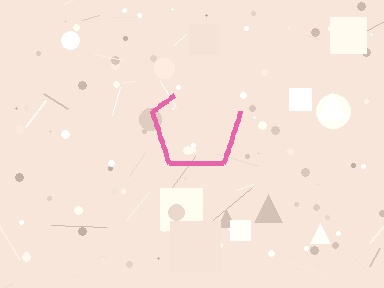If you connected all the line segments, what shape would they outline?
They would outline a pentagon.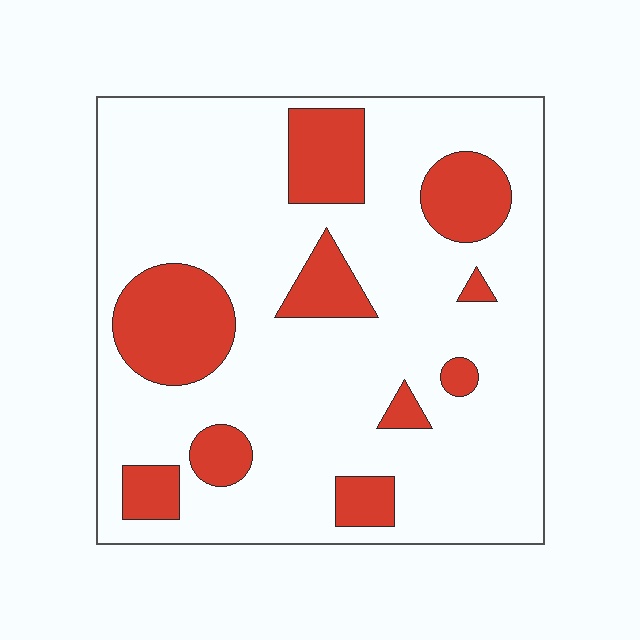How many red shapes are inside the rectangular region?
10.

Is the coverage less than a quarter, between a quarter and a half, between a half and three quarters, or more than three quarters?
Less than a quarter.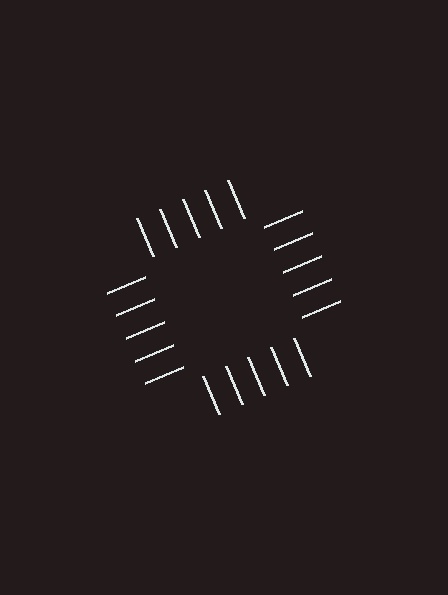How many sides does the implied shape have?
4 sides — the line-ends trace a square.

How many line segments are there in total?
20 — 5 along each of the 4 edges.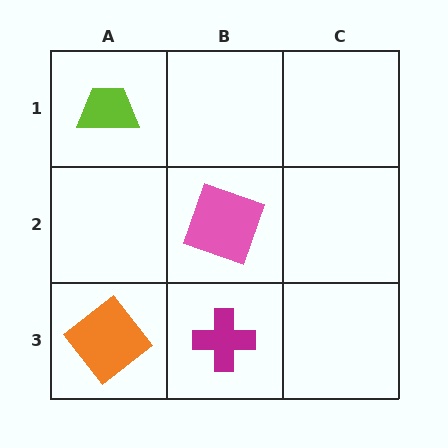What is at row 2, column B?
A pink square.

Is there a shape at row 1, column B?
No, that cell is empty.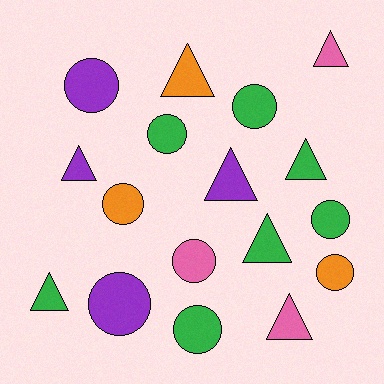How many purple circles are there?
There are 2 purple circles.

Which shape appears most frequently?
Circle, with 9 objects.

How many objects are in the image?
There are 17 objects.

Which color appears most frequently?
Green, with 7 objects.